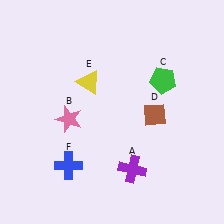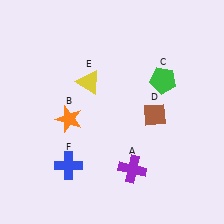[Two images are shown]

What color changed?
The star (B) changed from pink in Image 1 to orange in Image 2.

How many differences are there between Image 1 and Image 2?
There is 1 difference between the two images.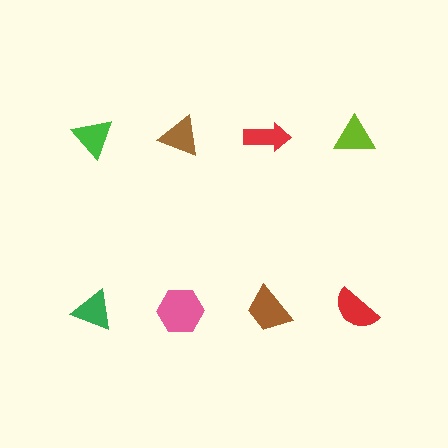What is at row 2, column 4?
A red semicircle.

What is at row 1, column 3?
A red arrow.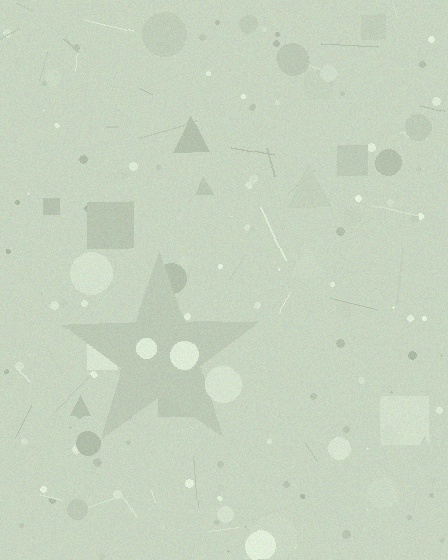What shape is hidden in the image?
A star is hidden in the image.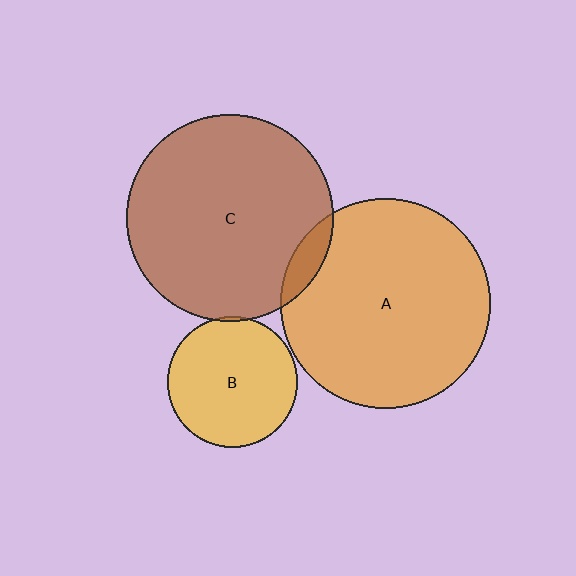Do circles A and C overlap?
Yes.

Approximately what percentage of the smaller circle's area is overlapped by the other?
Approximately 5%.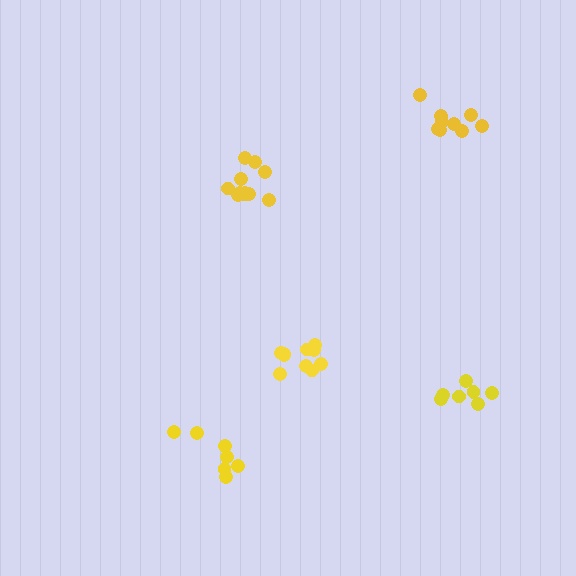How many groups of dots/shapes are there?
There are 5 groups.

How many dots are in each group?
Group 1: 7 dots, Group 2: 11 dots, Group 3: 7 dots, Group 4: 10 dots, Group 5: 9 dots (44 total).